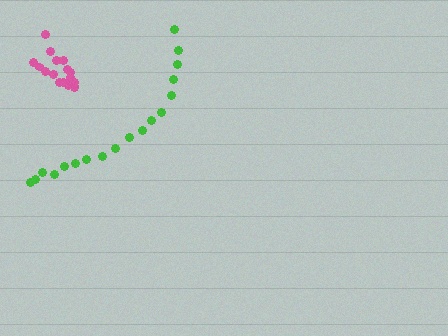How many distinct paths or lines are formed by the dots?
There are 2 distinct paths.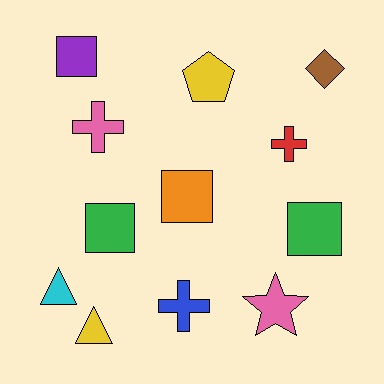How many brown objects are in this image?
There is 1 brown object.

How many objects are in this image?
There are 12 objects.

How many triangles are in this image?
There are 2 triangles.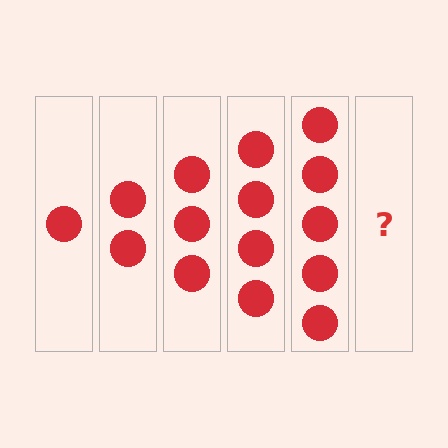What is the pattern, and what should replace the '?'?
The pattern is that each step adds one more circle. The '?' should be 6 circles.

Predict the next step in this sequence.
The next step is 6 circles.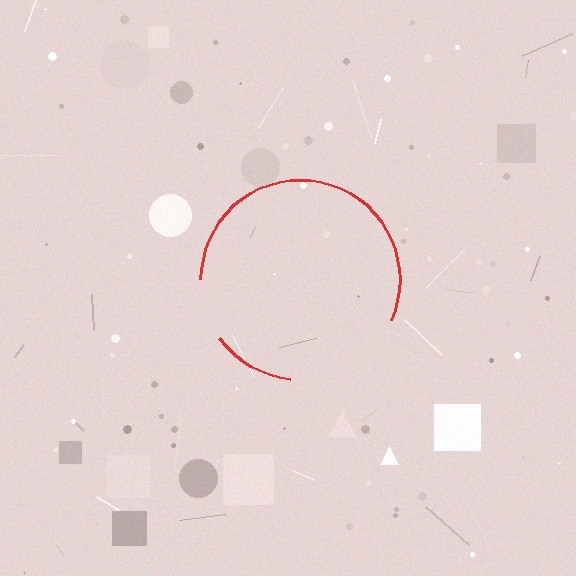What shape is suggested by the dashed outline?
The dashed outline suggests a circle.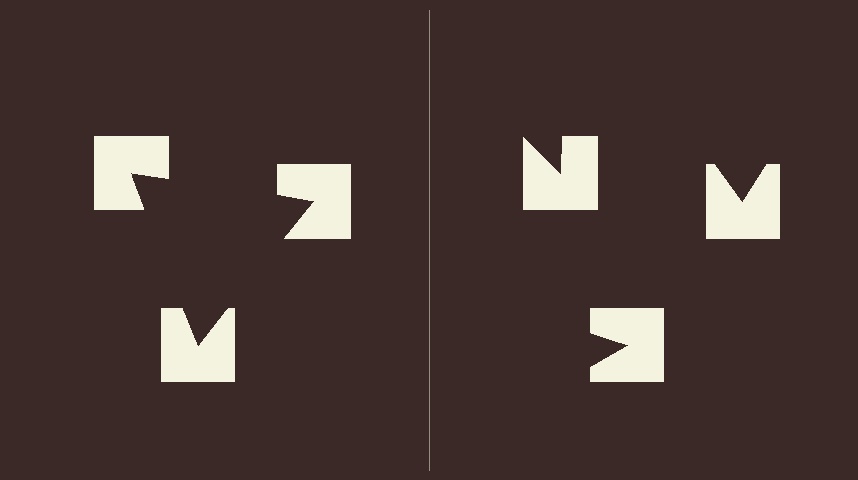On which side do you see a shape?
An illusory triangle appears on the left side. On the right side the wedge cuts are rotated, so no coherent shape forms.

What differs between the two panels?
The notched squares are positioned identically on both sides; only the wedge orientations differ. On the left they align to a triangle; on the right they are misaligned.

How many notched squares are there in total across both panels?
6 — 3 on each side.